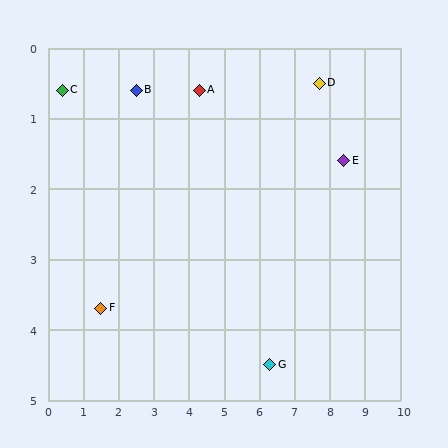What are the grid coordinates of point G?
Point G is at approximately (6.3, 4.5).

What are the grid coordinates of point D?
Point D is at approximately (7.7, 0.5).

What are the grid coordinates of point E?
Point E is at approximately (8.4, 1.6).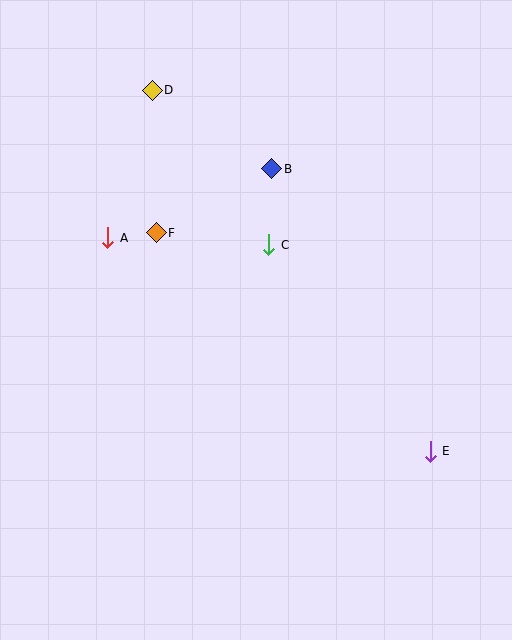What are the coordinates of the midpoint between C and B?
The midpoint between C and B is at (270, 207).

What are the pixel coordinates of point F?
Point F is at (156, 233).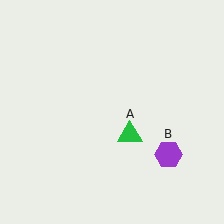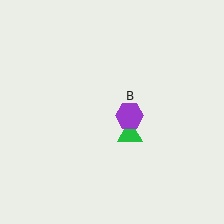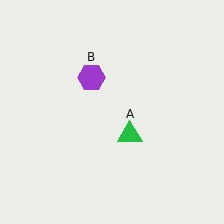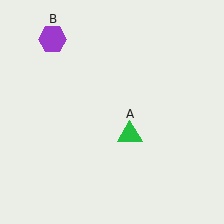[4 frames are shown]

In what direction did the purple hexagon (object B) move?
The purple hexagon (object B) moved up and to the left.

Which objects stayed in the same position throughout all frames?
Green triangle (object A) remained stationary.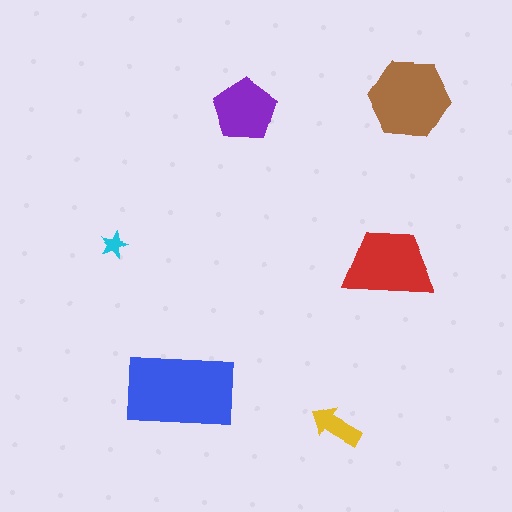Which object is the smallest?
The cyan star.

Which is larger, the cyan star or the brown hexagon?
The brown hexagon.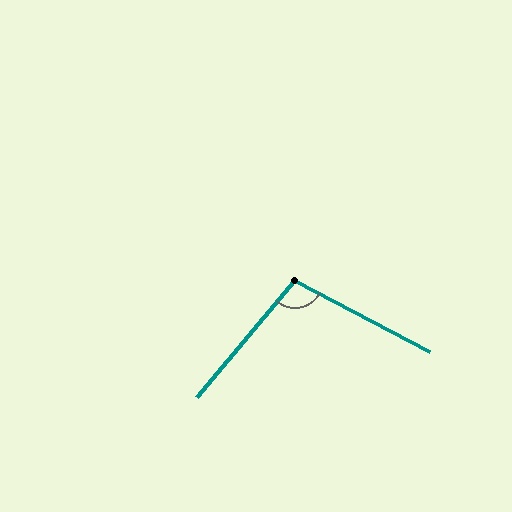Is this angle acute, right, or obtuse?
It is obtuse.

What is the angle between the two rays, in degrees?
Approximately 102 degrees.